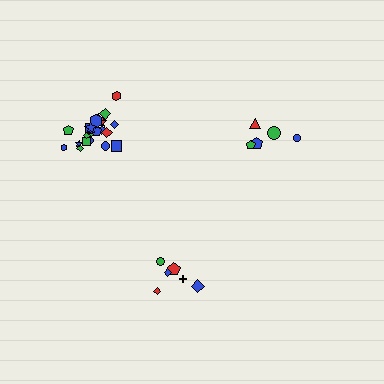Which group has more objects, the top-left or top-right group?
The top-left group.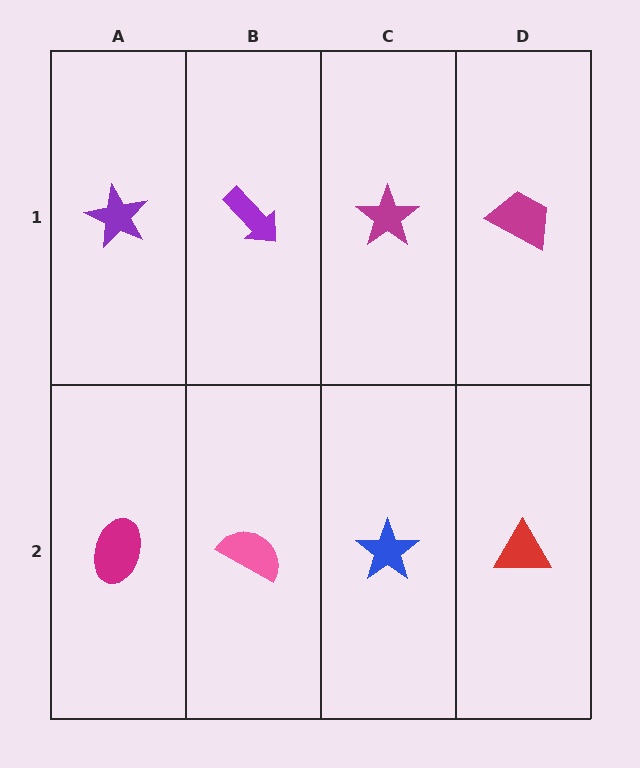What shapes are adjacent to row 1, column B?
A pink semicircle (row 2, column B), a purple star (row 1, column A), a magenta star (row 1, column C).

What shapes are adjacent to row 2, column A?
A purple star (row 1, column A), a pink semicircle (row 2, column B).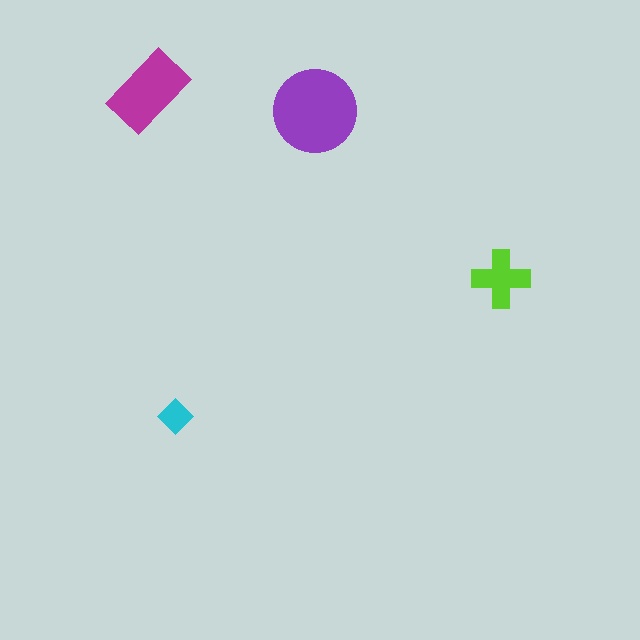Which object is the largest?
The purple circle.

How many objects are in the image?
There are 4 objects in the image.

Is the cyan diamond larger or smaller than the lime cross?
Smaller.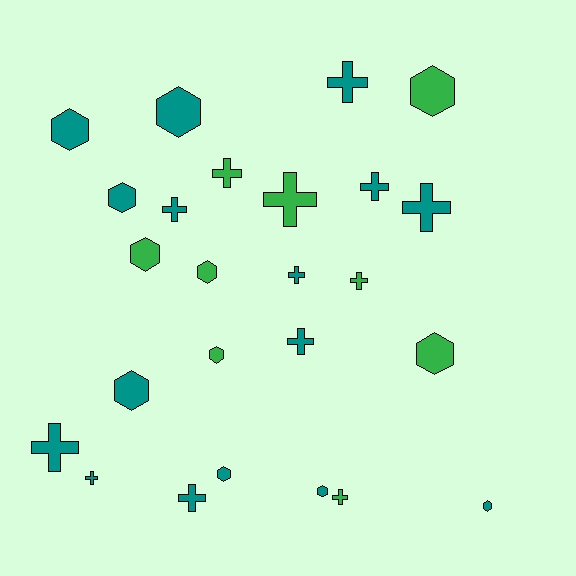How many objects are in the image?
There are 25 objects.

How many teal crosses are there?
There are 9 teal crosses.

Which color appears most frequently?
Teal, with 16 objects.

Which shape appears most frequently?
Cross, with 13 objects.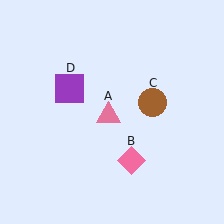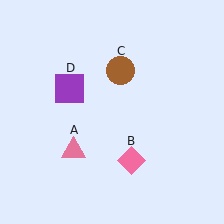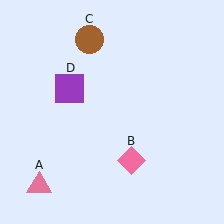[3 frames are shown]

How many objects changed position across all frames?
2 objects changed position: pink triangle (object A), brown circle (object C).